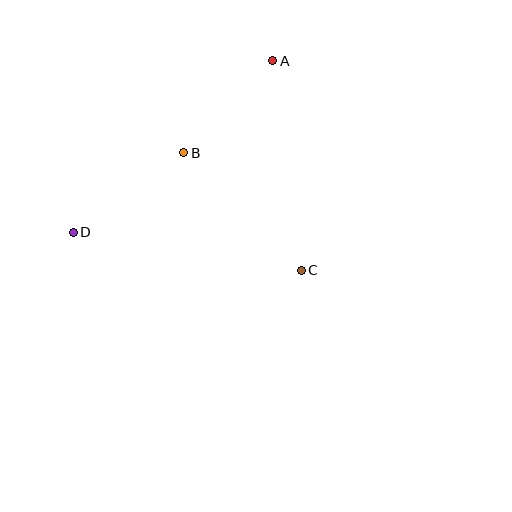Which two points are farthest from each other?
Points A and D are farthest from each other.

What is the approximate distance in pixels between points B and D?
The distance between B and D is approximately 136 pixels.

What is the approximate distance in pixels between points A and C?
The distance between A and C is approximately 211 pixels.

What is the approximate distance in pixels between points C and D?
The distance between C and D is approximately 231 pixels.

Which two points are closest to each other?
Points A and B are closest to each other.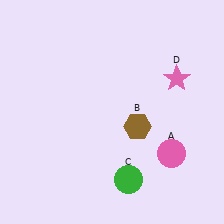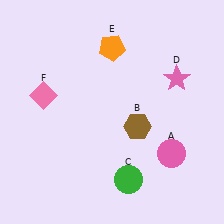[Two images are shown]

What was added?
An orange pentagon (E), a pink diamond (F) were added in Image 2.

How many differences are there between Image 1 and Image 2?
There are 2 differences between the two images.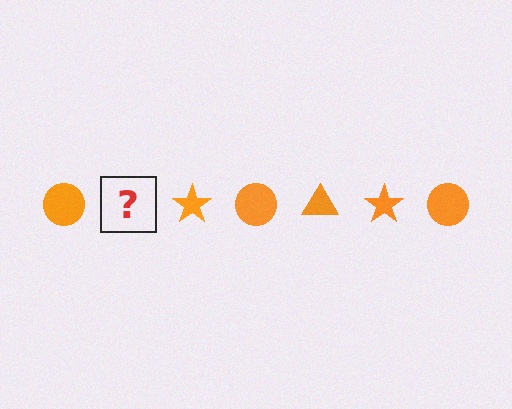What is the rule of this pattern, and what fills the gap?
The rule is that the pattern cycles through circle, triangle, star shapes in orange. The gap should be filled with an orange triangle.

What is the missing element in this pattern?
The missing element is an orange triangle.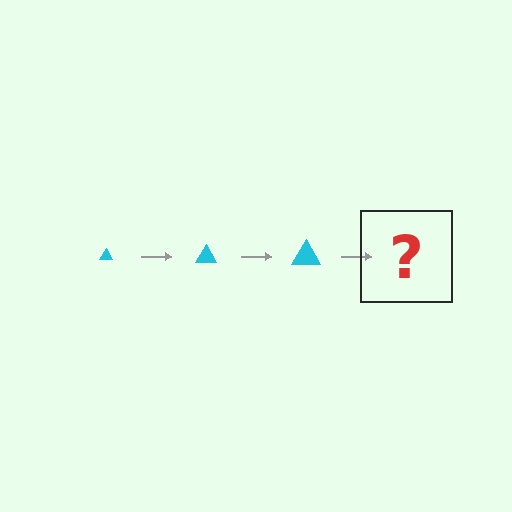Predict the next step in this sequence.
The next step is a cyan triangle, larger than the previous one.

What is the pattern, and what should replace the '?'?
The pattern is that the triangle gets progressively larger each step. The '?' should be a cyan triangle, larger than the previous one.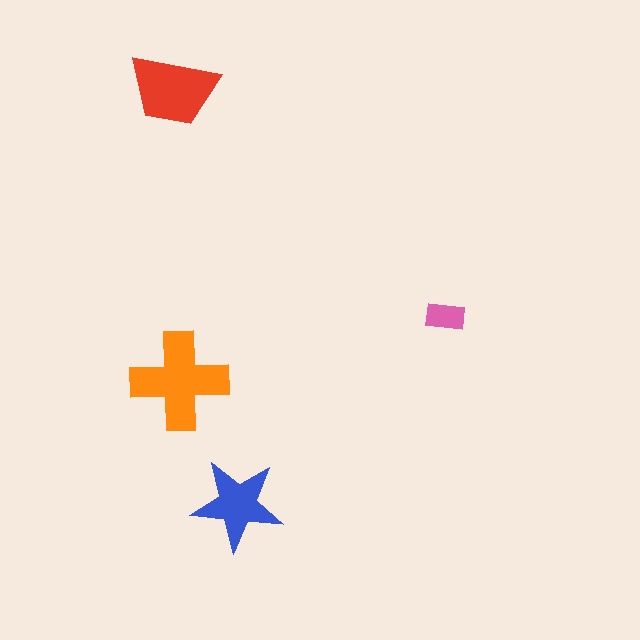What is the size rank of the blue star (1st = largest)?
3rd.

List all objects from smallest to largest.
The pink rectangle, the blue star, the red trapezoid, the orange cross.